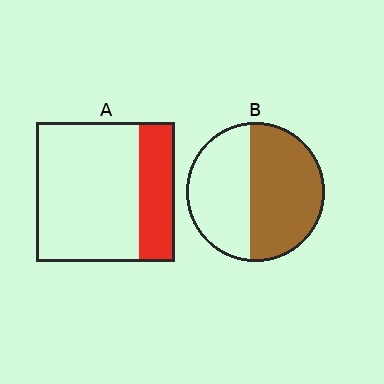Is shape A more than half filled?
No.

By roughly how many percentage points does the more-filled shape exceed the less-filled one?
By roughly 30 percentage points (B over A).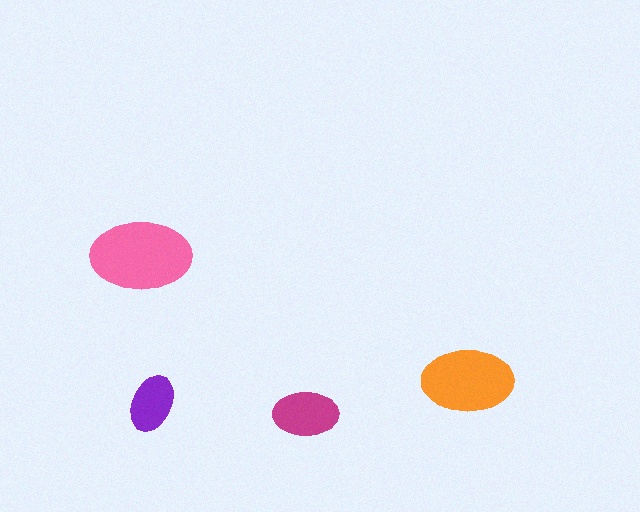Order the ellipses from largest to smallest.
the pink one, the orange one, the magenta one, the purple one.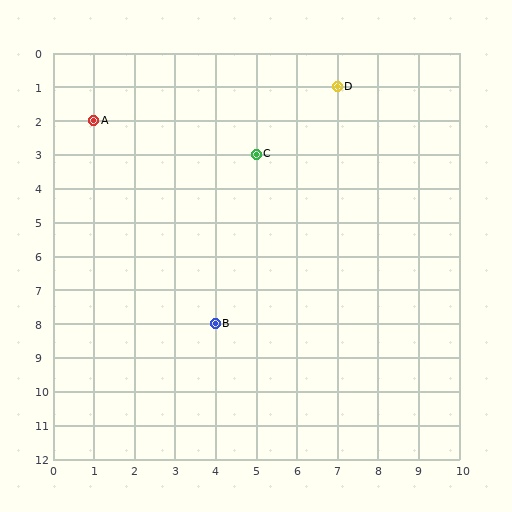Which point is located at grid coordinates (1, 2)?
Point A is at (1, 2).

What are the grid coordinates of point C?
Point C is at grid coordinates (5, 3).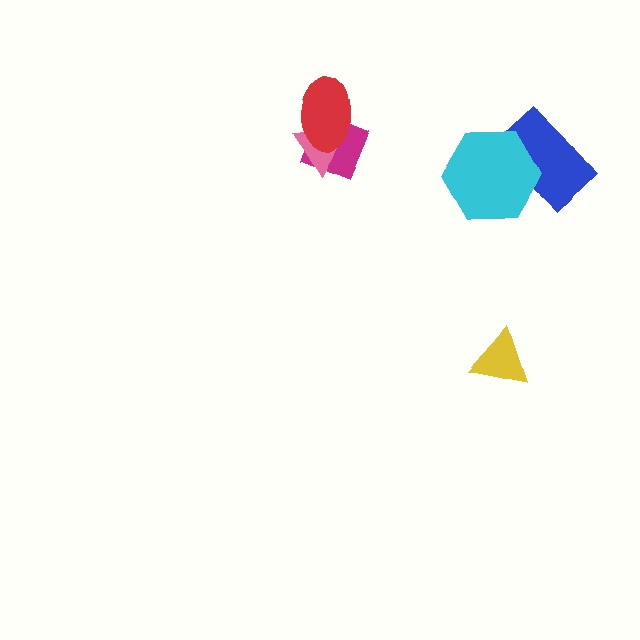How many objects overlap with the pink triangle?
2 objects overlap with the pink triangle.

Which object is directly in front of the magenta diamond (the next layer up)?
The pink triangle is directly in front of the magenta diamond.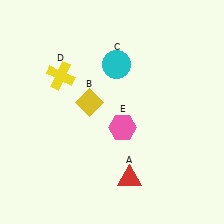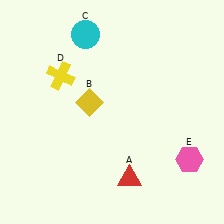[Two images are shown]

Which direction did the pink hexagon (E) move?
The pink hexagon (E) moved right.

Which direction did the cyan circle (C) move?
The cyan circle (C) moved left.